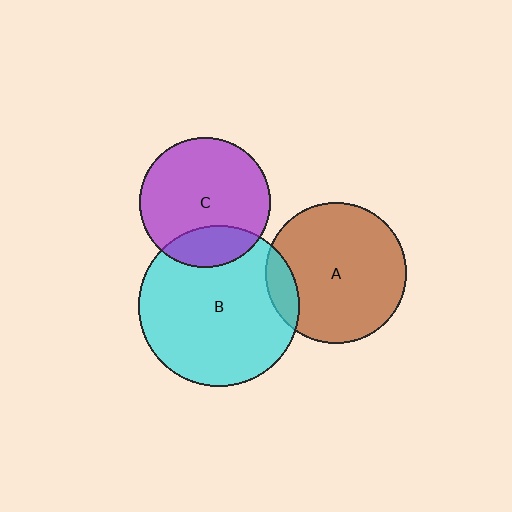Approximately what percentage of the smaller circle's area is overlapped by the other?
Approximately 20%.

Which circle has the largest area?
Circle B (cyan).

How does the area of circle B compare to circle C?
Approximately 1.5 times.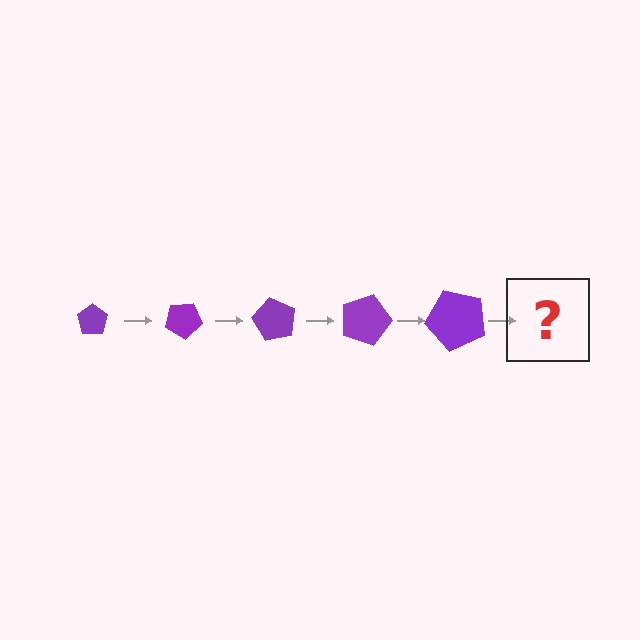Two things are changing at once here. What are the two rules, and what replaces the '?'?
The two rules are that the pentagon grows larger each step and it rotates 30 degrees each step. The '?' should be a pentagon, larger than the previous one and rotated 150 degrees from the start.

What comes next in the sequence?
The next element should be a pentagon, larger than the previous one and rotated 150 degrees from the start.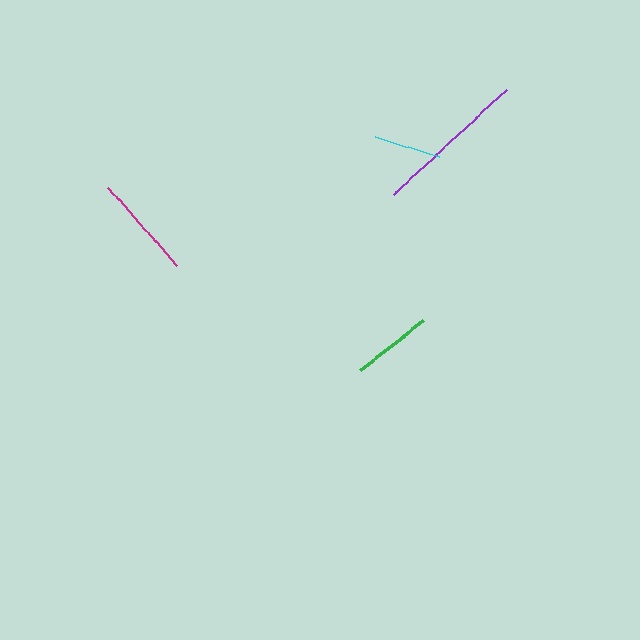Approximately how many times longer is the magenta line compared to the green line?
The magenta line is approximately 1.3 times the length of the green line.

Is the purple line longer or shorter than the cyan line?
The purple line is longer than the cyan line.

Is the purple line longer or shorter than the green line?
The purple line is longer than the green line.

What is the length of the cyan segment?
The cyan segment is approximately 67 pixels long.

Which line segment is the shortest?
The cyan line is the shortest at approximately 67 pixels.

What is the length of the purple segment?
The purple segment is approximately 155 pixels long.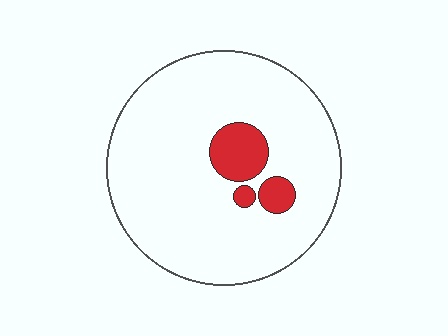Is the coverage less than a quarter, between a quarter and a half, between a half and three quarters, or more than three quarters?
Less than a quarter.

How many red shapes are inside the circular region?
3.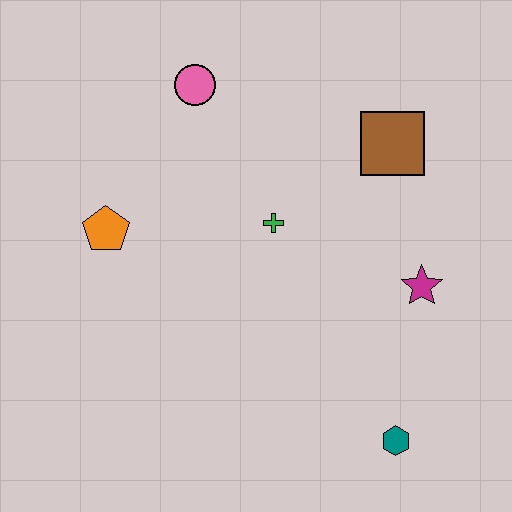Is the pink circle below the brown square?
No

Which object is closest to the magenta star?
The brown square is closest to the magenta star.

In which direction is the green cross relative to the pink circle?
The green cross is below the pink circle.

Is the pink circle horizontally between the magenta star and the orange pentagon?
Yes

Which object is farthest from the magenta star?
The orange pentagon is farthest from the magenta star.